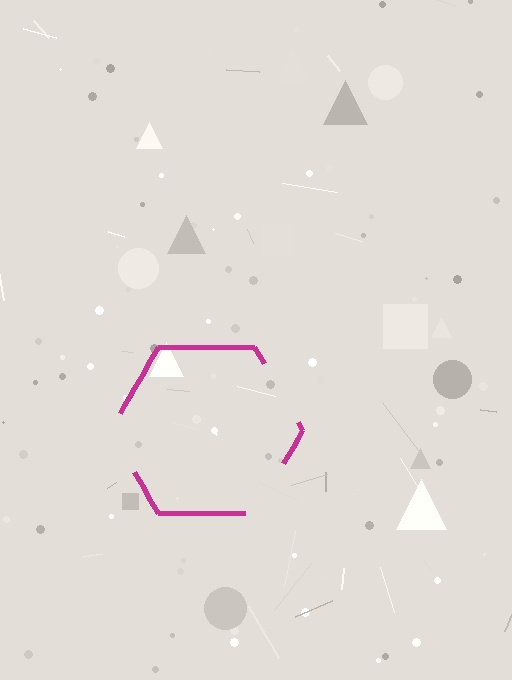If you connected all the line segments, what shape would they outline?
They would outline a hexagon.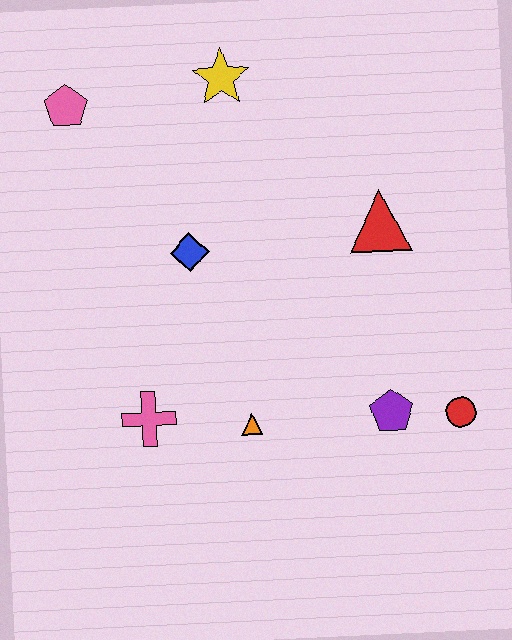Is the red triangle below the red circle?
No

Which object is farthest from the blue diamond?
The red circle is farthest from the blue diamond.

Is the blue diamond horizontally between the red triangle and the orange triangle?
No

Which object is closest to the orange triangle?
The pink cross is closest to the orange triangle.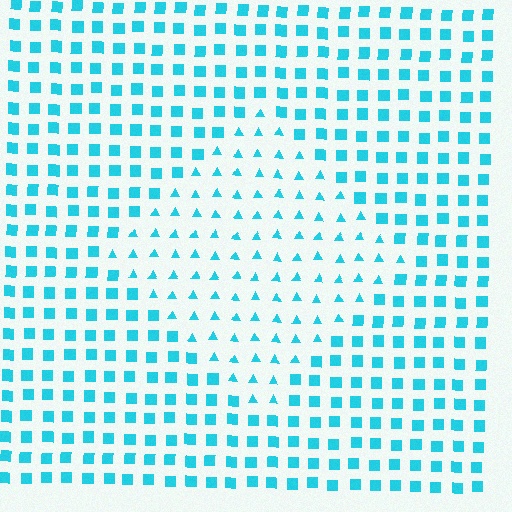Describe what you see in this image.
The image is filled with small cyan elements arranged in a uniform grid. A diamond-shaped region contains triangles, while the surrounding area contains squares. The boundary is defined purely by the change in element shape.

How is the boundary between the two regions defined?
The boundary is defined by a change in element shape: triangles inside vs. squares outside. All elements share the same color and spacing.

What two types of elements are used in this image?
The image uses triangles inside the diamond region and squares outside it.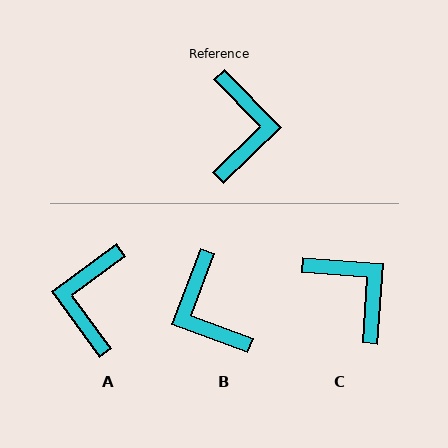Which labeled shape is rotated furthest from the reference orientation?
A, about 172 degrees away.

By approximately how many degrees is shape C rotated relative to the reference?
Approximately 41 degrees counter-clockwise.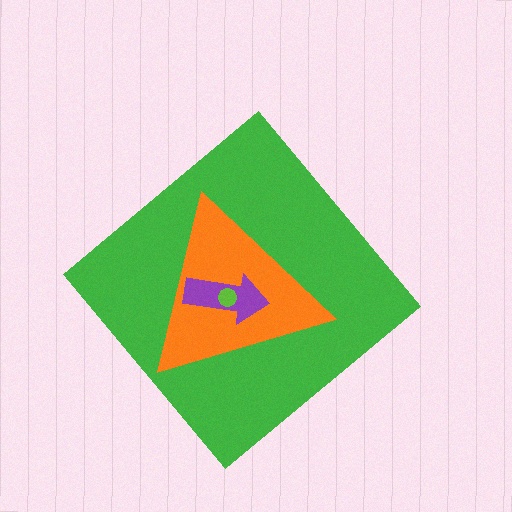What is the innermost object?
The lime circle.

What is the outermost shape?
The green diamond.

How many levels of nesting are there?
4.